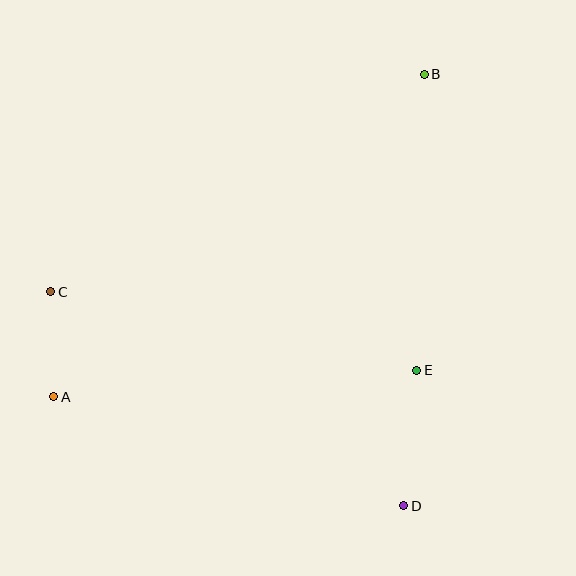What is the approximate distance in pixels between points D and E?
The distance between D and E is approximately 136 pixels.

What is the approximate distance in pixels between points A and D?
The distance between A and D is approximately 367 pixels.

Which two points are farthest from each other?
Points A and B are farthest from each other.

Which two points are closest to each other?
Points A and C are closest to each other.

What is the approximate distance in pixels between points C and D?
The distance between C and D is approximately 413 pixels.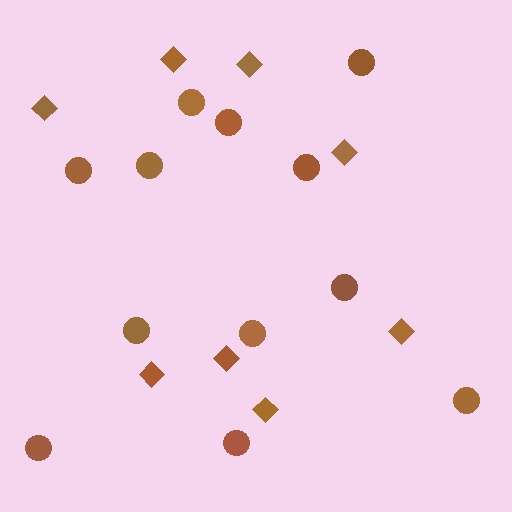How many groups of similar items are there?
There are 2 groups: one group of circles (12) and one group of diamonds (8).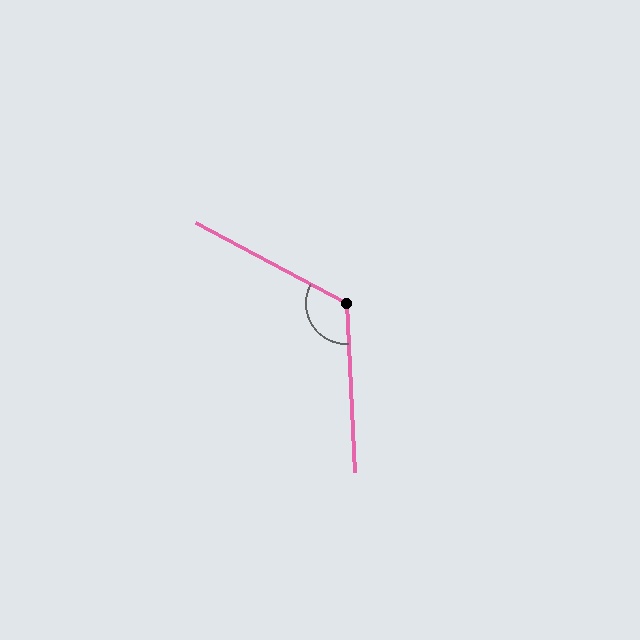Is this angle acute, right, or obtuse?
It is obtuse.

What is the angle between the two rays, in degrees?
Approximately 121 degrees.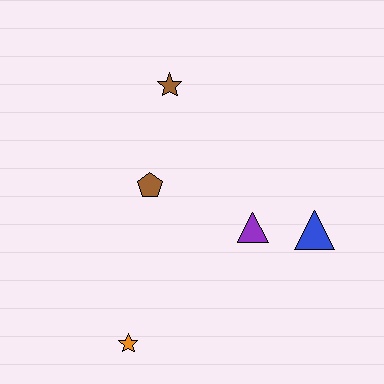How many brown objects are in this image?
There are 2 brown objects.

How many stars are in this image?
There are 2 stars.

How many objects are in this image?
There are 5 objects.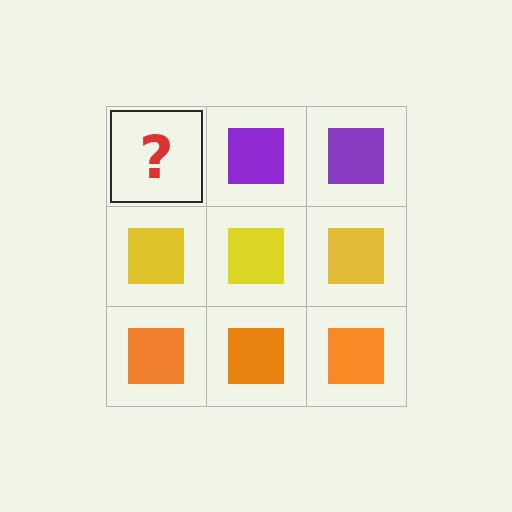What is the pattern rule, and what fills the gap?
The rule is that each row has a consistent color. The gap should be filled with a purple square.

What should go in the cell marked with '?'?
The missing cell should contain a purple square.